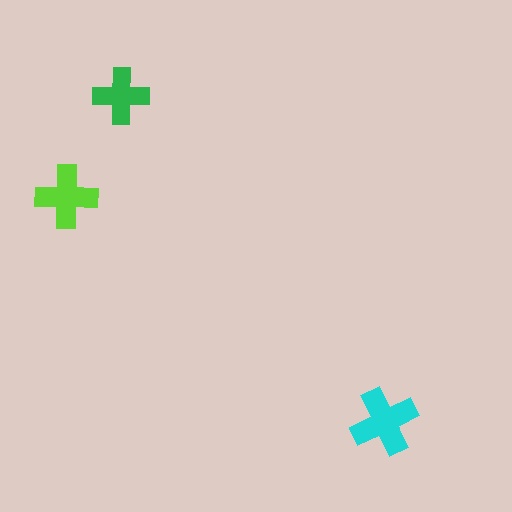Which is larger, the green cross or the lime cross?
The lime one.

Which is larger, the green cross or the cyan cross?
The cyan one.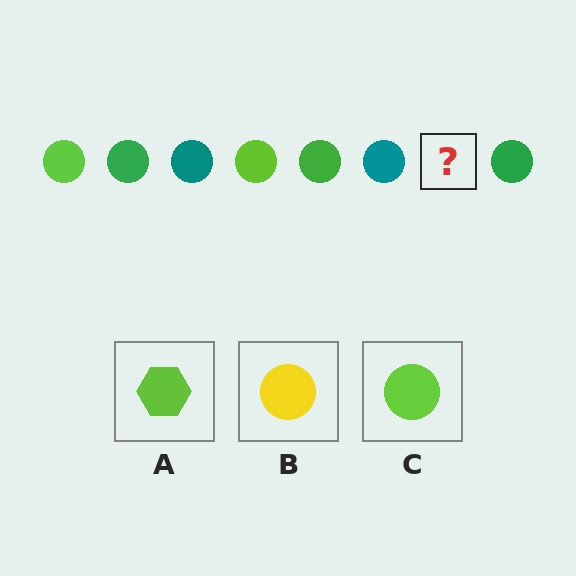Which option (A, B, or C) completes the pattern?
C.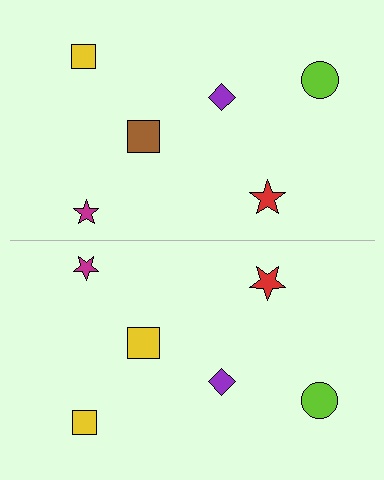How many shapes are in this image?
There are 12 shapes in this image.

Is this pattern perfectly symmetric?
No, the pattern is not perfectly symmetric. The yellow square on the bottom side breaks the symmetry — its mirror counterpart is brown.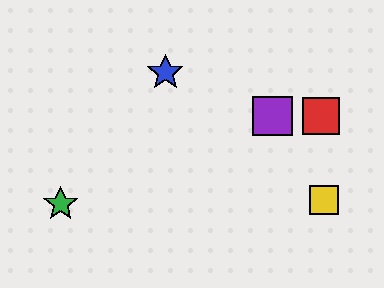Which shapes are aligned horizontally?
The red square, the purple square are aligned horizontally.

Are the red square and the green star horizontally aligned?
No, the red square is at y≈116 and the green star is at y≈204.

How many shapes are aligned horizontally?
2 shapes (the red square, the purple square) are aligned horizontally.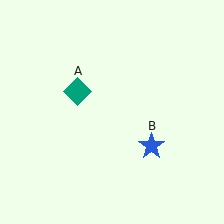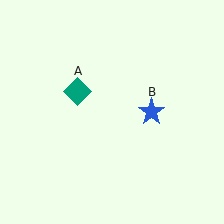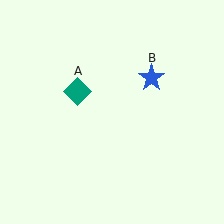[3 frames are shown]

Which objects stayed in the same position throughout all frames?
Teal diamond (object A) remained stationary.